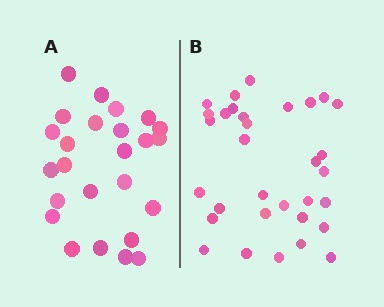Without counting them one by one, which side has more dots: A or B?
Region B (the right region) has more dots.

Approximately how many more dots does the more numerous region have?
Region B has roughly 8 or so more dots than region A.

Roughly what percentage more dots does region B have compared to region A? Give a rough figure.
About 30% more.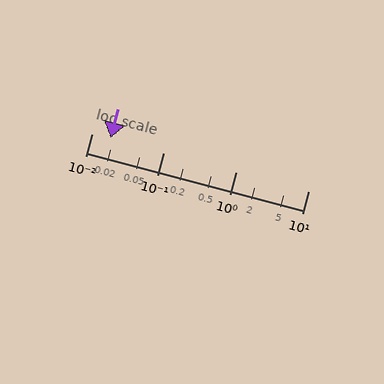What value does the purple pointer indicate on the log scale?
The pointer indicates approximately 0.018.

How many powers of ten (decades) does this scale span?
The scale spans 3 decades, from 0.01 to 10.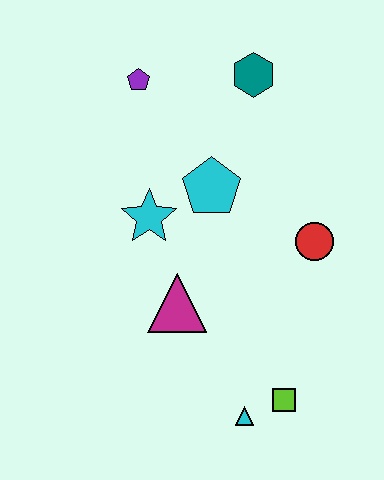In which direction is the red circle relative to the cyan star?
The red circle is to the right of the cyan star.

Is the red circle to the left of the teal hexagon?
No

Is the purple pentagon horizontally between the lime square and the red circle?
No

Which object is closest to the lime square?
The cyan triangle is closest to the lime square.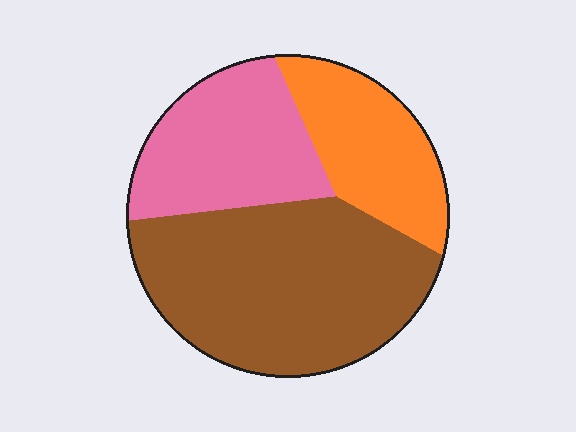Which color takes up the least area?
Orange, at roughly 20%.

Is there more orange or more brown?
Brown.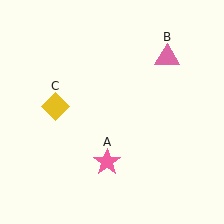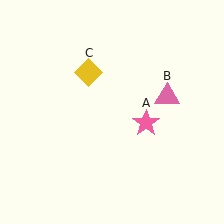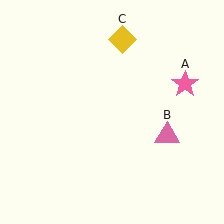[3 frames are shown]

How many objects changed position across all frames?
3 objects changed position: pink star (object A), pink triangle (object B), yellow diamond (object C).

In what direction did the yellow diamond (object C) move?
The yellow diamond (object C) moved up and to the right.